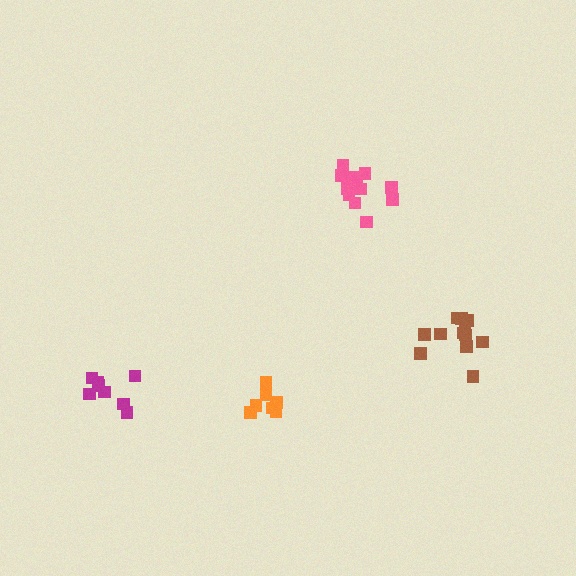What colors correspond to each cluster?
The clusters are colored: orange, pink, brown, magenta.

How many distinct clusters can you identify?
There are 4 distinct clusters.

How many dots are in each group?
Group 1: 7 dots, Group 2: 12 dots, Group 3: 12 dots, Group 4: 8 dots (39 total).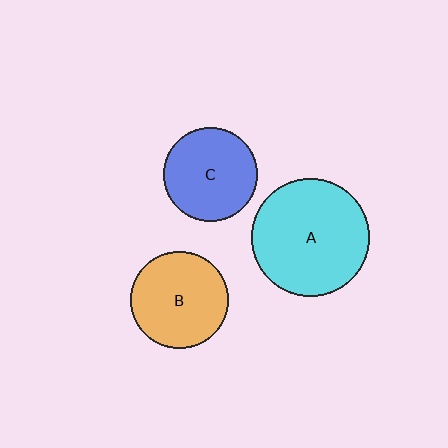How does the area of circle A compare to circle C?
Approximately 1.6 times.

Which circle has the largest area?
Circle A (cyan).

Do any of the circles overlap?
No, none of the circles overlap.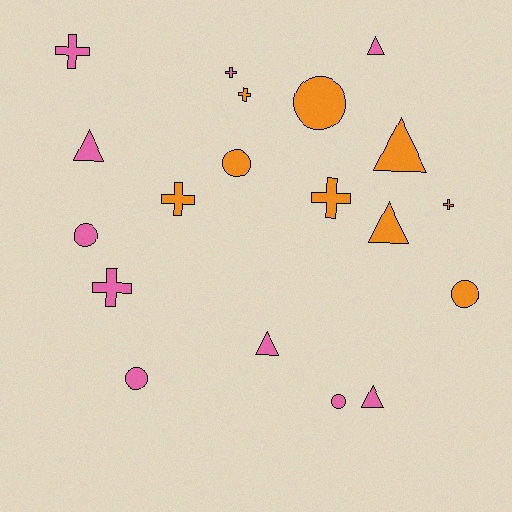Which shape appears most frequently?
Cross, with 7 objects.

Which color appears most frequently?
Pink, with 10 objects.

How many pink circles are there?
There are 3 pink circles.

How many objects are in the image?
There are 19 objects.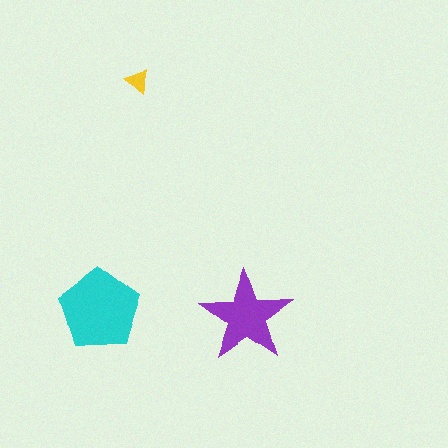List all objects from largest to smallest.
The cyan pentagon, the purple star, the yellow triangle.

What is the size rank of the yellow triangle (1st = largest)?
3rd.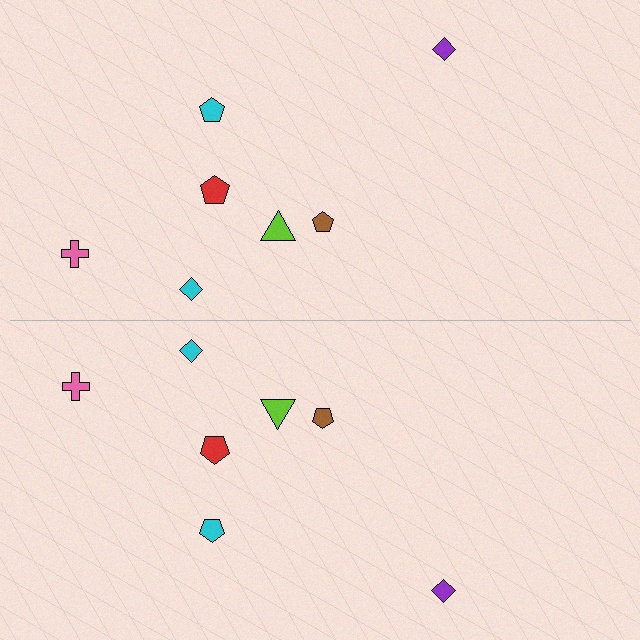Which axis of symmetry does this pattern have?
The pattern has a horizontal axis of symmetry running through the center of the image.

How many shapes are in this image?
There are 14 shapes in this image.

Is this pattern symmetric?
Yes, this pattern has bilateral (reflection) symmetry.